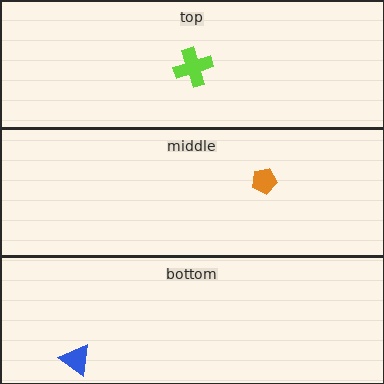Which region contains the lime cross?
The top region.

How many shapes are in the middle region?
1.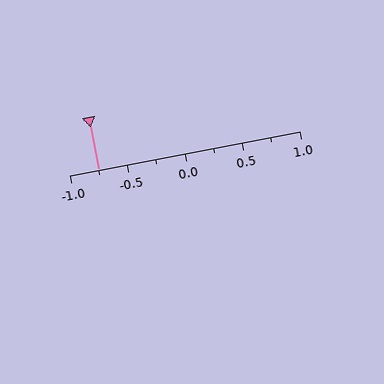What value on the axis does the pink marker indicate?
The marker indicates approximately -0.75.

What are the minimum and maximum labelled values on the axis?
The axis runs from -1.0 to 1.0.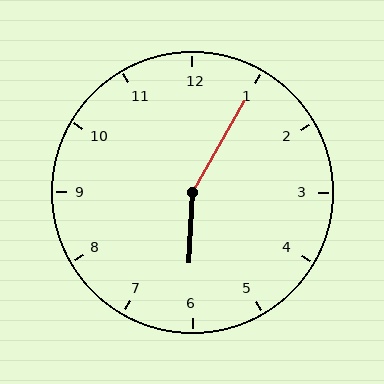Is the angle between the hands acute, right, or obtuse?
It is obtuse.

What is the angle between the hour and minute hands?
Approximately 152 degrees.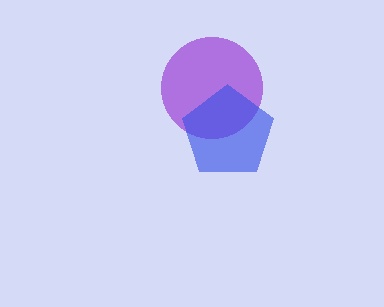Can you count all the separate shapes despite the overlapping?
Yes, there are 2 separate shapes.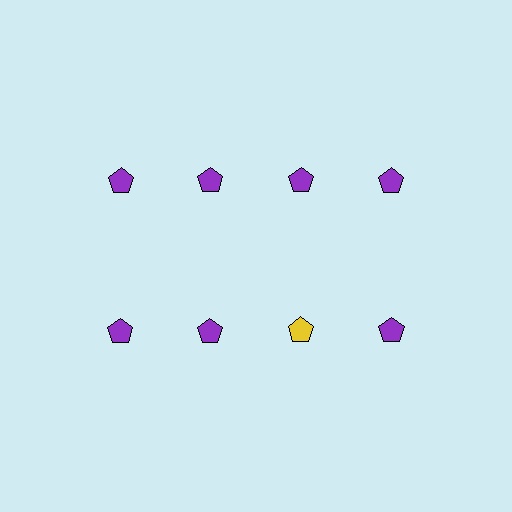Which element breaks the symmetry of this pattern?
The yellow pentagon in the second row, center column breaks the symmetry. All other shapes are purple pentagons.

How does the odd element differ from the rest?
It has a different color: yellow instead of purple.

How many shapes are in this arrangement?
There are 8 shapes arranged in a grid pattern.